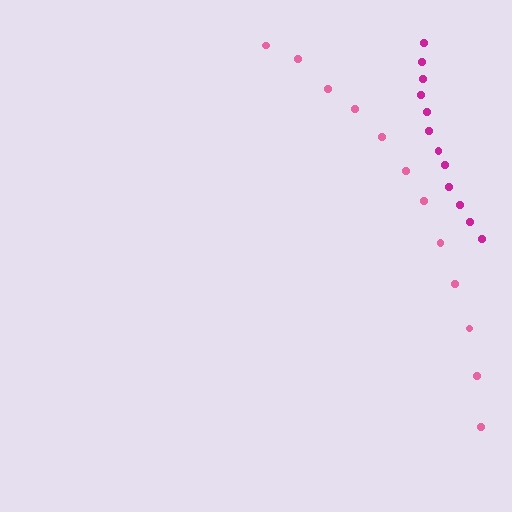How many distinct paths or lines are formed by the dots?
There are 2 distinct paths.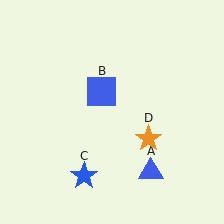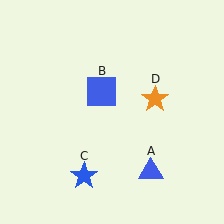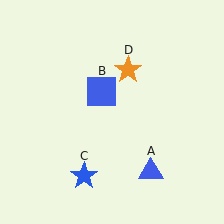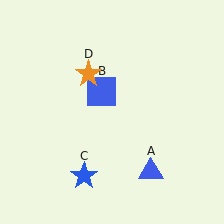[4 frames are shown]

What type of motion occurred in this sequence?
The orange star (object D) rotated counterclockwise around the center of the scene.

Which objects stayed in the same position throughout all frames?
Blue triangle (object A) and blue square (object B) and blue star (object C) remained stationary.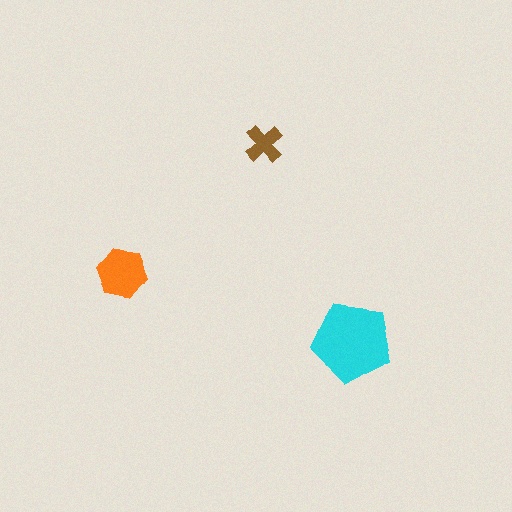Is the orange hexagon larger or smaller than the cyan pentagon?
Smaller.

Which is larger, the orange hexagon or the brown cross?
The orange hexagon.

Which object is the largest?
The cyan pentagon.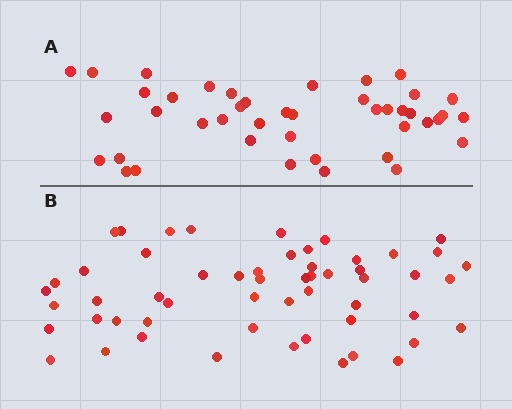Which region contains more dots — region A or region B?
Region B (the bottom region) has more dots.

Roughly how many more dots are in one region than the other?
Region B has roughly 12 or so more dots than region A.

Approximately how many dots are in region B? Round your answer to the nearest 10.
About 60 dots. (The exact count is 55, which rounds to 60.)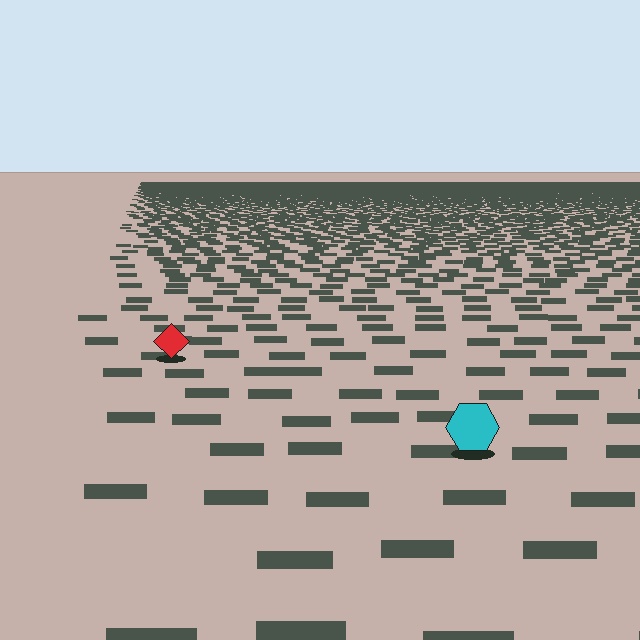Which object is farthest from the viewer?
The red diamond is farthest from the viewer. It appears smaller and the ground texture around it is denser.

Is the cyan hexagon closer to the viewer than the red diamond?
Yes. The cyan hexagon is closer — you can tell from the texture gradient: the ground texture is coarser near it.